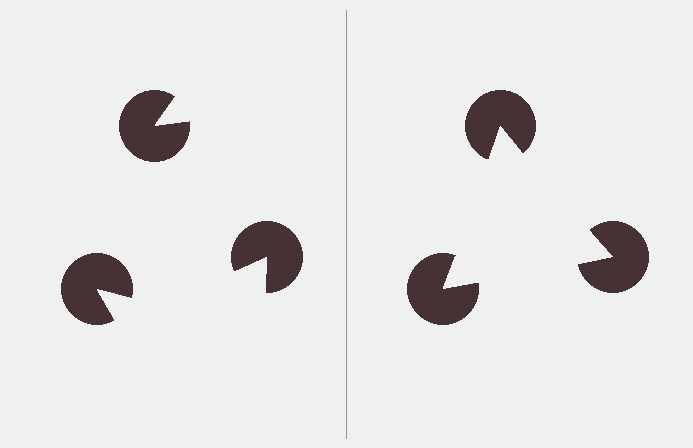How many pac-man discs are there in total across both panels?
6 — 3 on each side.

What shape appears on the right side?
An illusory triangle.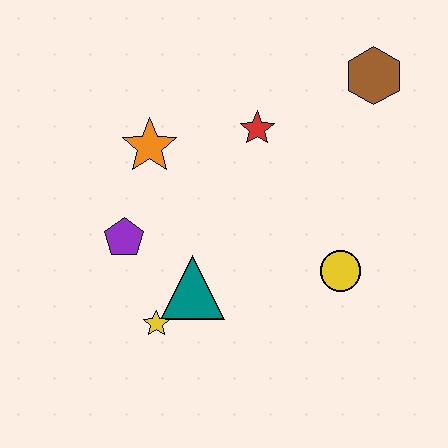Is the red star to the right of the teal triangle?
Yes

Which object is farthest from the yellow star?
The brown hexagon is farthest from the yellow star.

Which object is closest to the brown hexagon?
The red star is closest to the brown hexagon.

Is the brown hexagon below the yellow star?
No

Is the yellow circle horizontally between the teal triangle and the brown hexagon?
Yes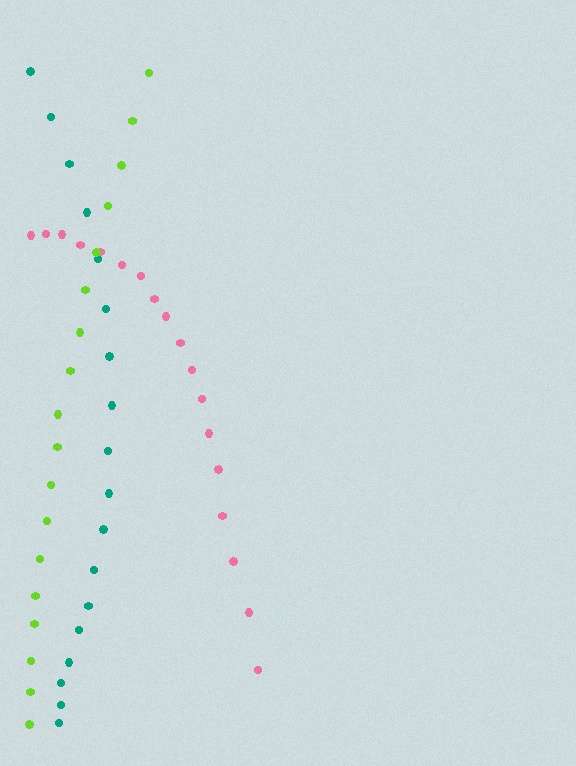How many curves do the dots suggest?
There are 3 distinct paths.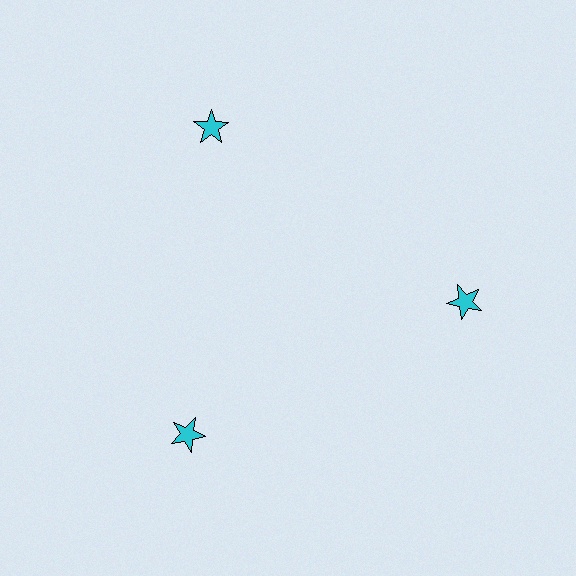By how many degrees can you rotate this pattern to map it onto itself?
The pattern maps onto itself every 120 degrees of rotation.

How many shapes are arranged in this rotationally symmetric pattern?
There are 3 shapes, arranged in 3 groups of 1.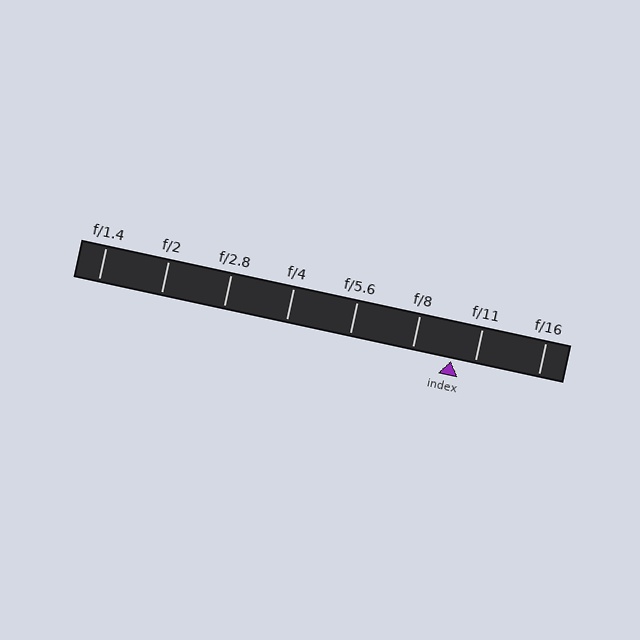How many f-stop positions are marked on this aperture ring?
There are 8 f-stop positions marked.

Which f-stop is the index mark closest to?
The index mark is closest to f/11.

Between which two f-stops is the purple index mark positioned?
The index mark is between f/8 and f/11.